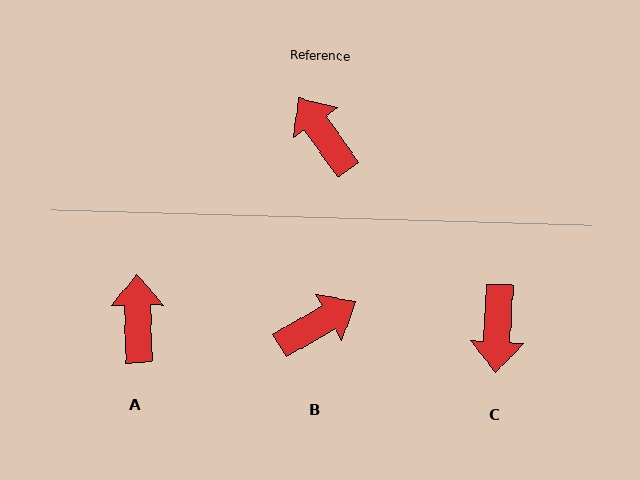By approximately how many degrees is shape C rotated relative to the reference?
Approximately 143 degrees counter-clockwise.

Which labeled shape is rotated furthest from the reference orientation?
C, about 143 degrees away.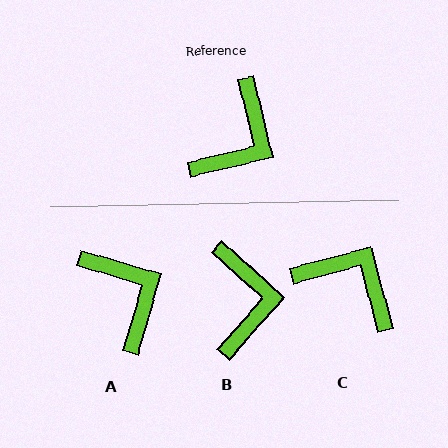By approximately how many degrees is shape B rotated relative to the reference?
Approximately 35 degrees counter-clockwise.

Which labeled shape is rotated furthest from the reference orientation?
C, about 91 degrees away.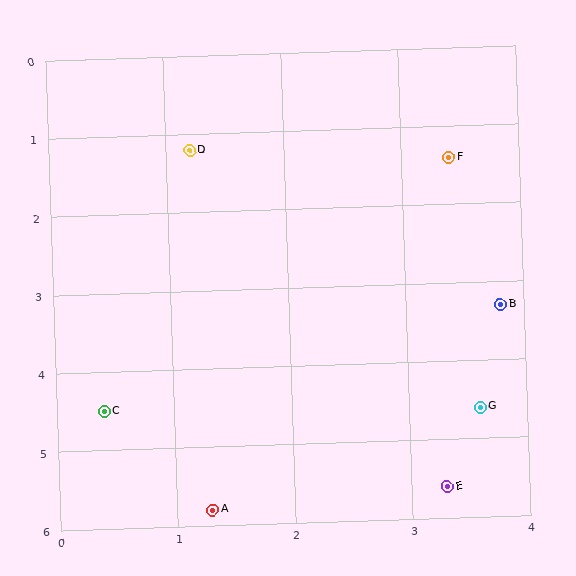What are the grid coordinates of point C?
Point C is at approximately (0.4, 4.5).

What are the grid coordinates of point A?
Point A is at approximately (1.3, 5.8).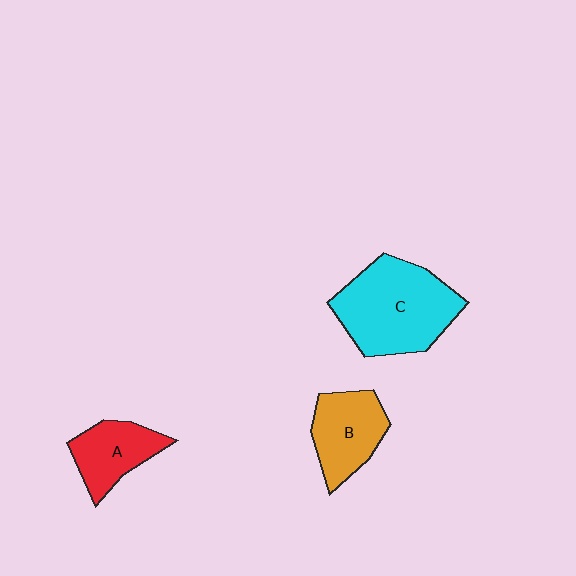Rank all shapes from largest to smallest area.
From largest to smallest: C (cyan), B (orange), A (red).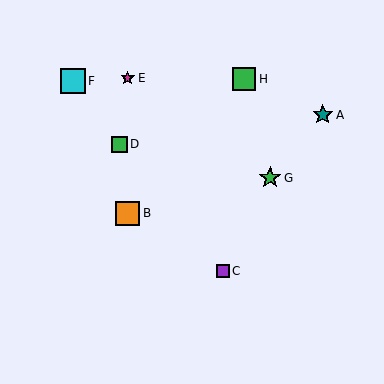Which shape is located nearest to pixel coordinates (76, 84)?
The cyan square (labeled F) at (73, 81) is nearest to that location.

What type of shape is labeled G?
Shape G is a green star.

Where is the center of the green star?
The center of the green star is at (270, 178).